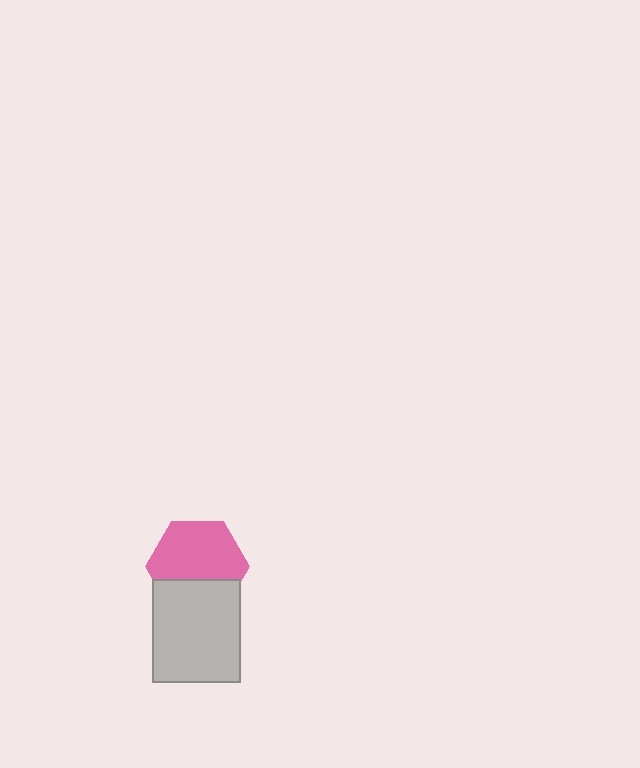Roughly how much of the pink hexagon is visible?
Most of it is visible (roughly 68%).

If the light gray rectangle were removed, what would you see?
You would see the complete pink hexagon.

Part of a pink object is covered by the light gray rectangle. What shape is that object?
It is a hexagon.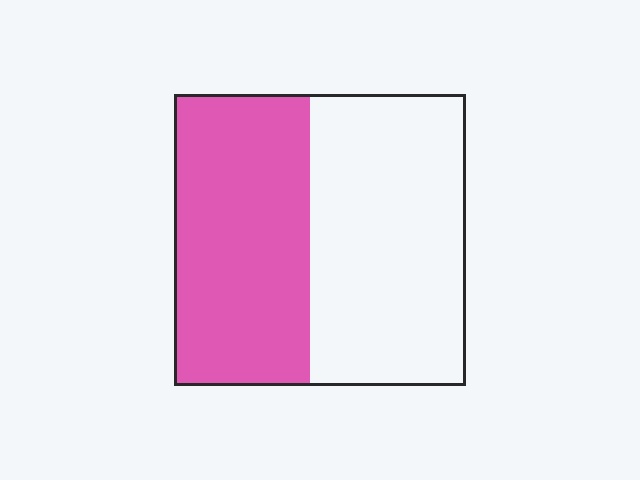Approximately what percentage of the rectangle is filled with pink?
Approximately 45%.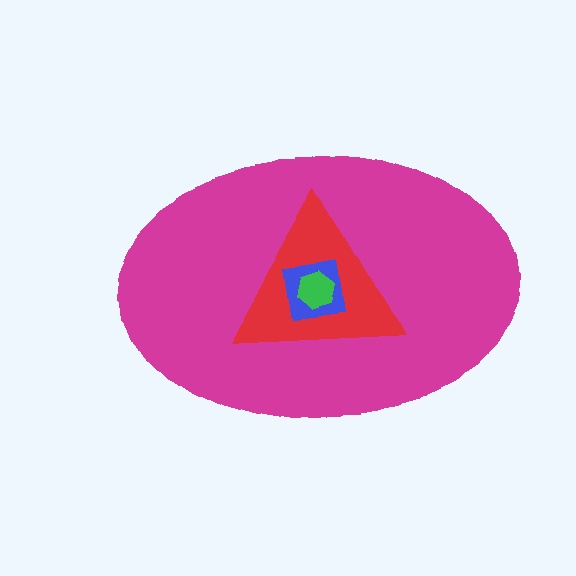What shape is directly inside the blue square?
The green hexagon.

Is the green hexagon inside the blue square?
Yes.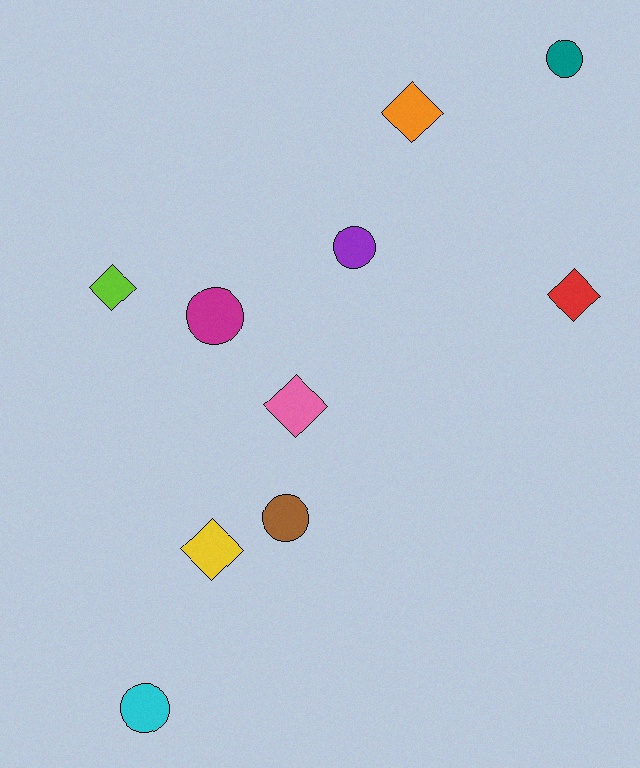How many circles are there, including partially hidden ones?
There are 5 circles.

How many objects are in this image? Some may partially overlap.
There are 10 objects.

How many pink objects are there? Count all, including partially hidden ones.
There is 1 pink object.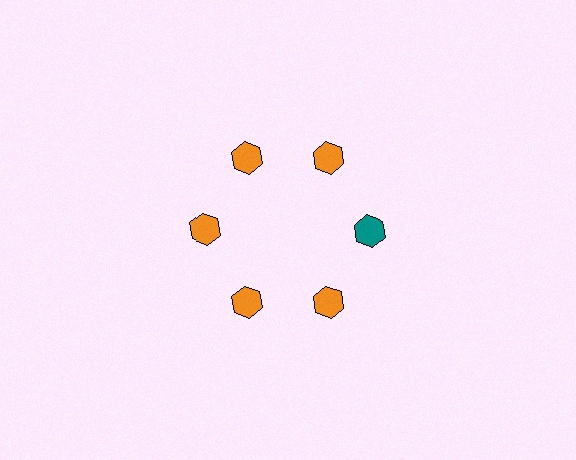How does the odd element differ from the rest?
It has a different color: teal instead of orange.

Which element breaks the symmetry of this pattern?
The teal hexagon at roughly the 3 o'clock position breaks the symmetry. All other shapes are orange hexagons.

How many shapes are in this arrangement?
There are 6 shapes arranged in a ring pattern.